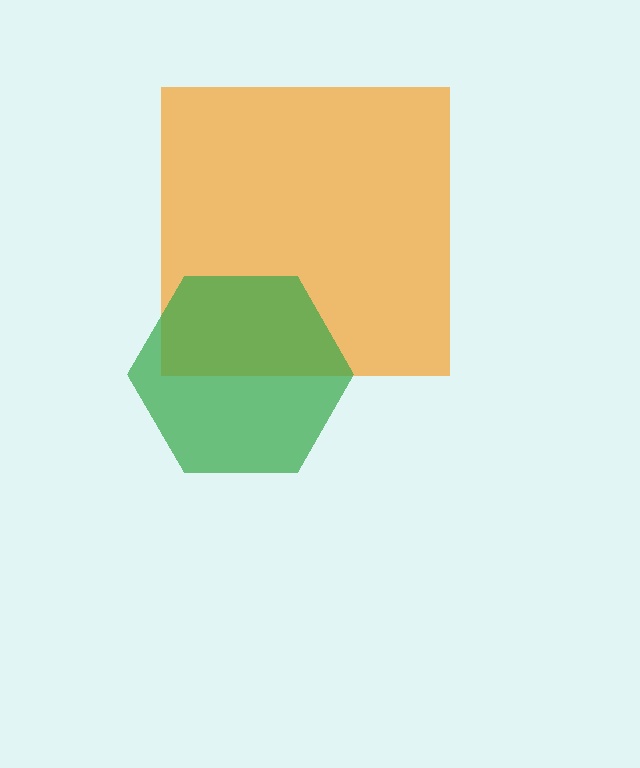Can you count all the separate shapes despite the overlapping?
Yes, there are 2 separate shapes.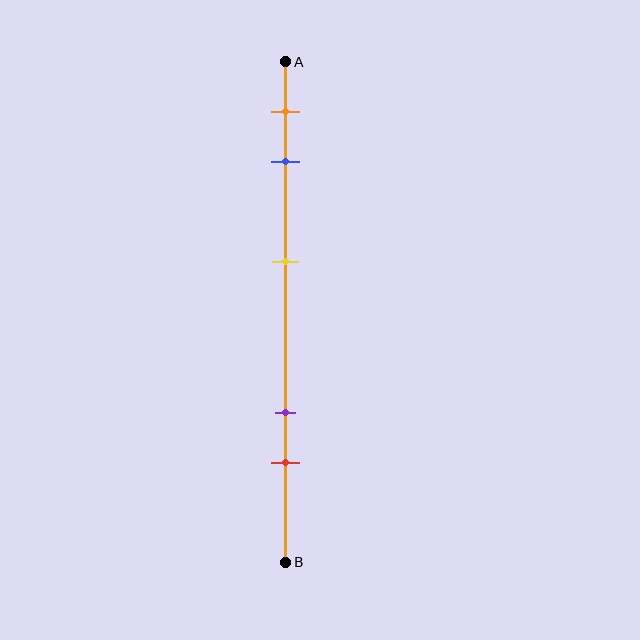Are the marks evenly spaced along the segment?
No, the marks are not evenly spaced.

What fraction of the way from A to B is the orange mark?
The orange mark is approximately 10% (0.1) of the way from A to B.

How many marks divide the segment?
There are 5 marks dividing the segment.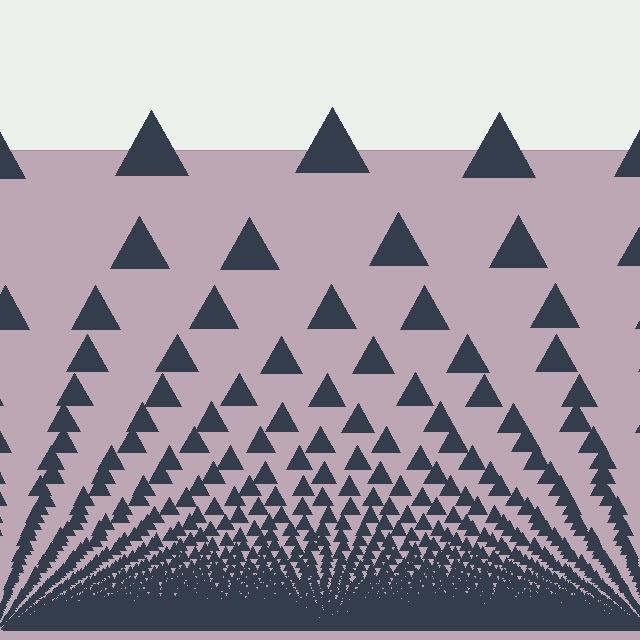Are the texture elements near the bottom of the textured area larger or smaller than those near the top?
Smaller. The gradient is inverted — elements near the bottom are smaller and denser.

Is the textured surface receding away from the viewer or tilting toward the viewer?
The surface appears to tilt toward the viewer. Texture elements get larger and sparser toward the top.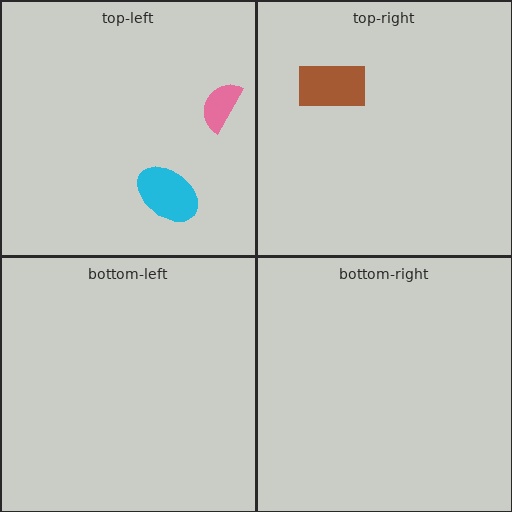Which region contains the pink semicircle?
The top-left region.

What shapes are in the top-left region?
The cyan ellipse, the pink semicircle.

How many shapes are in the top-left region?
2.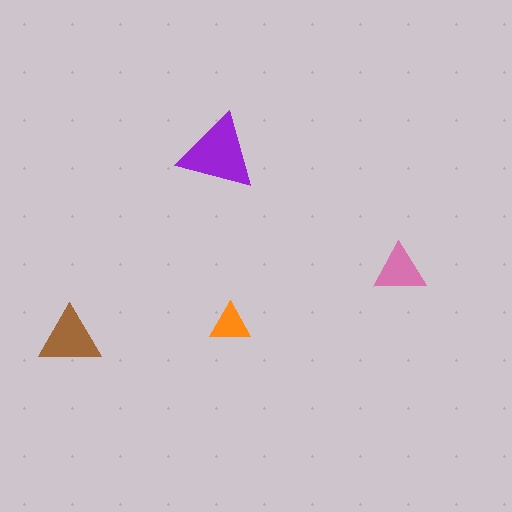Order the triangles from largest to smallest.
the purple one, the brown one, the pink one, the orange one.